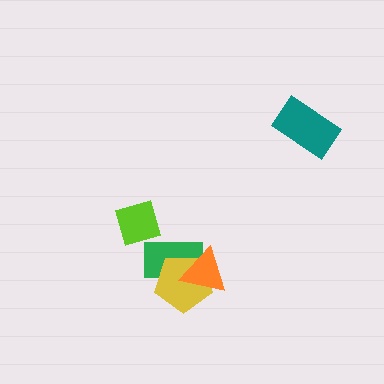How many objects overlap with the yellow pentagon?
2 objects overlap with the yellow pentagon.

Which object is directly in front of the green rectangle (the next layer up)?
The yellow pentagon is directly in front of the green rectangle.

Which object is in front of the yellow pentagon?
The orange triangle is in front of the yellow pentagon.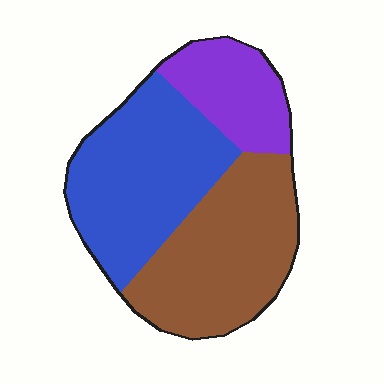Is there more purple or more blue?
Blue.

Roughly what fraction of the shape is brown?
Brown takes up between a third and a half of the shape.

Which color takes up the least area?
Purple, at roughly 20%.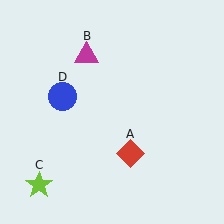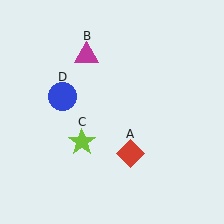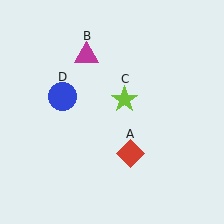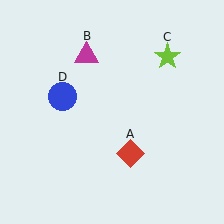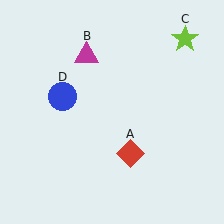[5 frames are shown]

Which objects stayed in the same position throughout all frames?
Red diamond (object A) and magenta triangle (object B) and blue circle (object D) remained stationary.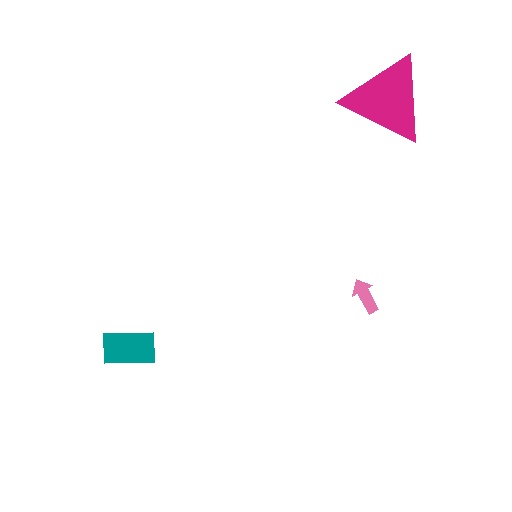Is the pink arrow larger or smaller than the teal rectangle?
Smaller.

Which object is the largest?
The magenta triangle.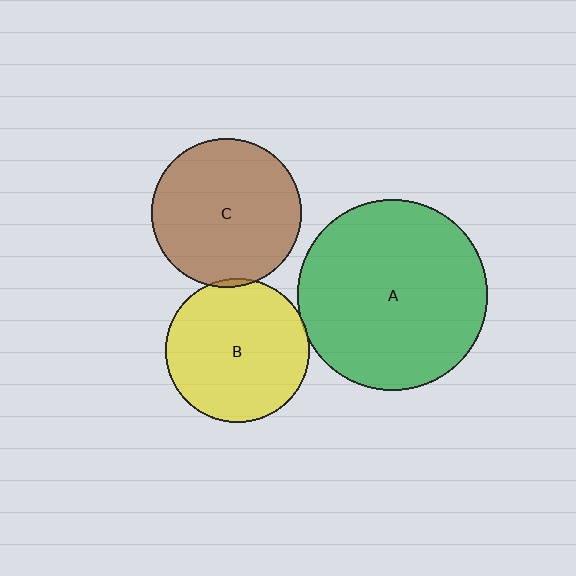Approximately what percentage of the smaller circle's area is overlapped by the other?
Approximately 5%.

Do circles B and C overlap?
Yes.